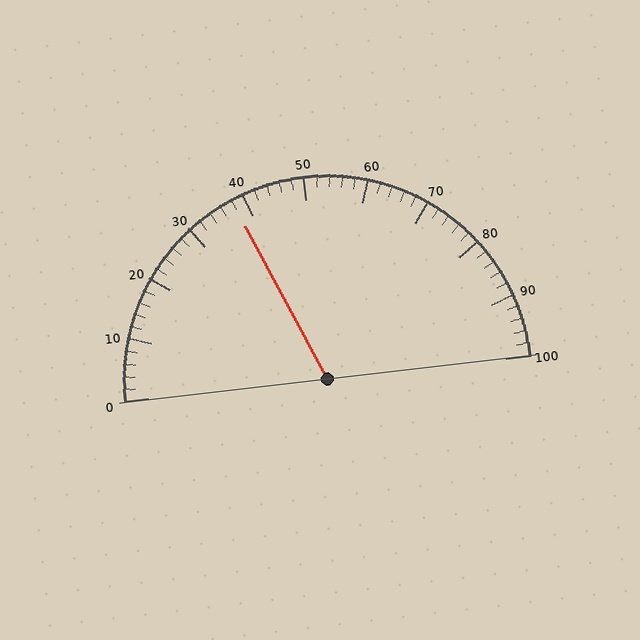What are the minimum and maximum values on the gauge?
The gauge ranges from 0 to 100.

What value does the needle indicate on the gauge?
The needle indicates approximately 38.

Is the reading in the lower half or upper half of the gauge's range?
The reading is in the lower half of the range (0 to 100).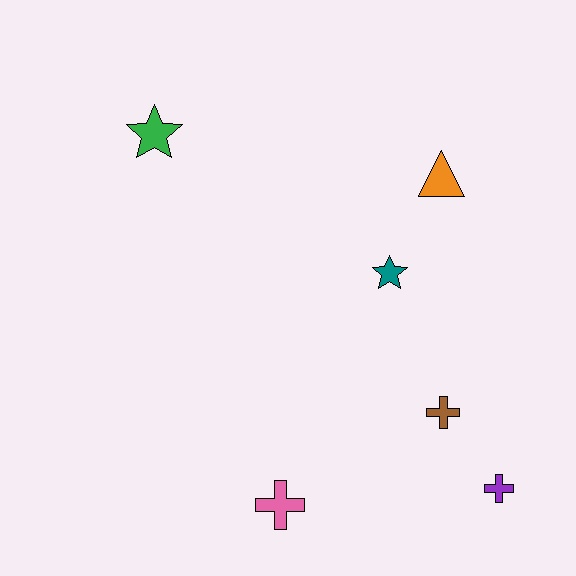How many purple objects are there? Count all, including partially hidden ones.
There is 1 purple object.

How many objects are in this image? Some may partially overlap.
There are 6 objects.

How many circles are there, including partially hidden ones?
There are no circles.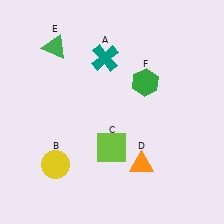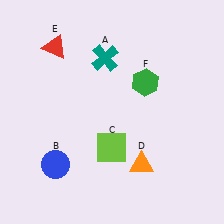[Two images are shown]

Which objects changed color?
B changed from yellow to blue. E changed from green to red.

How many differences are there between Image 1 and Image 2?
There are 2 differences between the two images.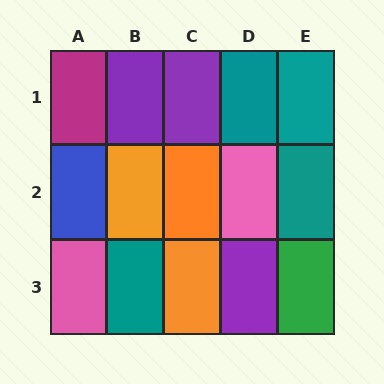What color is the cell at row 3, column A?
Pink.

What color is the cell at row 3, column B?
Teal.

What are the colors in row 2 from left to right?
Blue, orange, orange, pink, teal.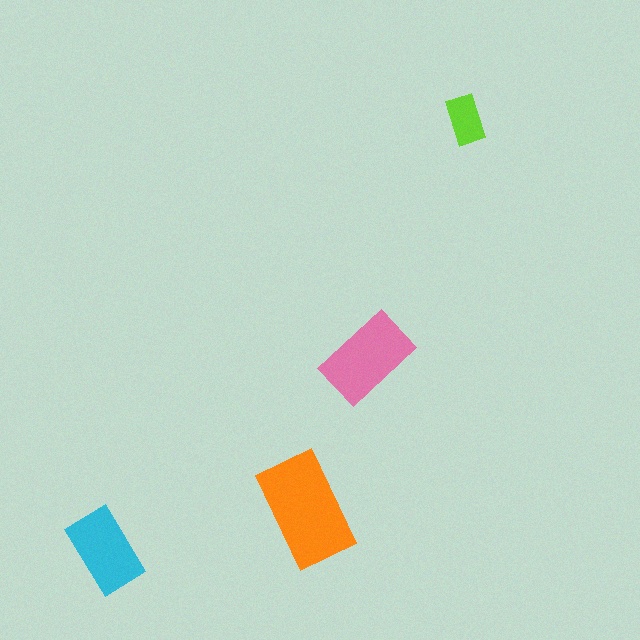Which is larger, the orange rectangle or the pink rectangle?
The orange one.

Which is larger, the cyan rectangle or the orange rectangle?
The orange one.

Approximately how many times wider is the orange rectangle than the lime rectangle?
About 2 times wider.